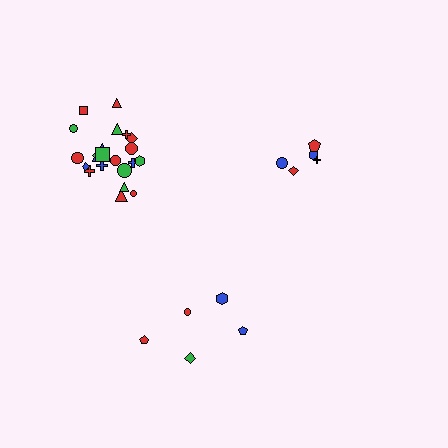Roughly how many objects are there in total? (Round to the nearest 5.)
Roughly 30 objects in total.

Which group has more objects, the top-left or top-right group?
The top-left group.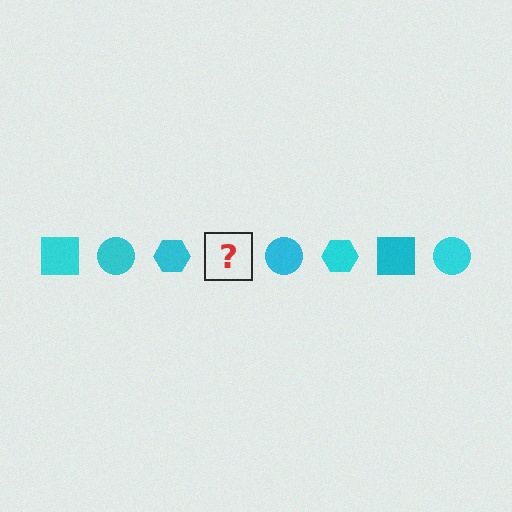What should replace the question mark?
The question mark should be replaced with a cyan square.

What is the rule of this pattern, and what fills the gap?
The rule is that the pattern cycles through square, circle, hexagon shapes in cyan. The gap should be filled with a cyan square.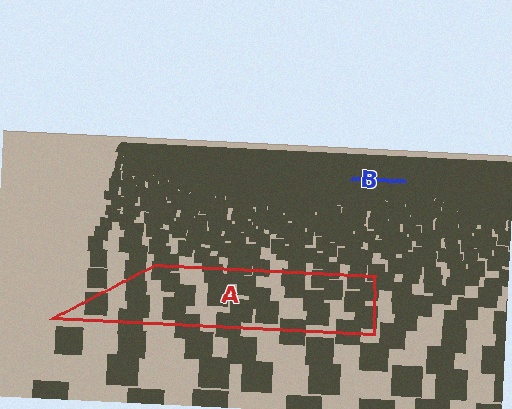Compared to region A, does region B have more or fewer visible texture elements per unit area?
Region B has more texture elements per unit area — they are packed more densely because it is farther away.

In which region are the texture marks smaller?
The texture marks are smaller in region B, because it is farther away.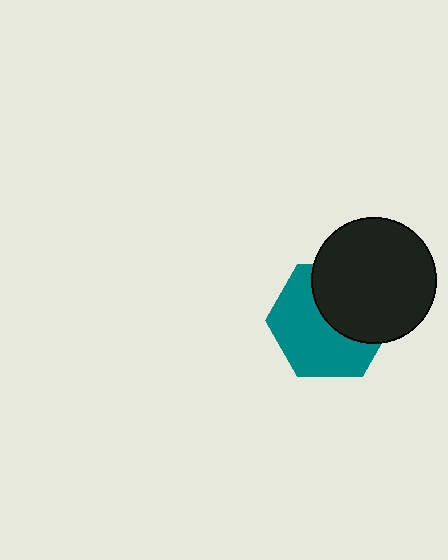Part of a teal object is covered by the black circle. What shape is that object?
It is a hexagon.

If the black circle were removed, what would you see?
You would see the complete teal hexagon.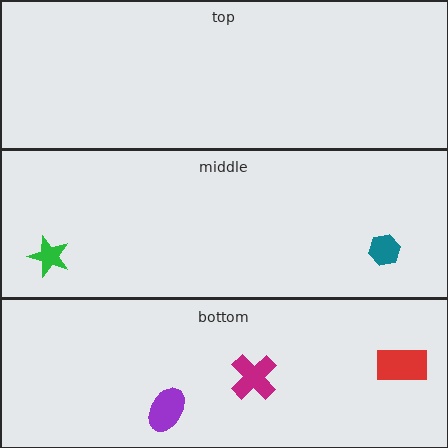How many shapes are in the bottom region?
3.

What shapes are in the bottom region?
The red rectangle, the magenta cross, the purple ellipse.